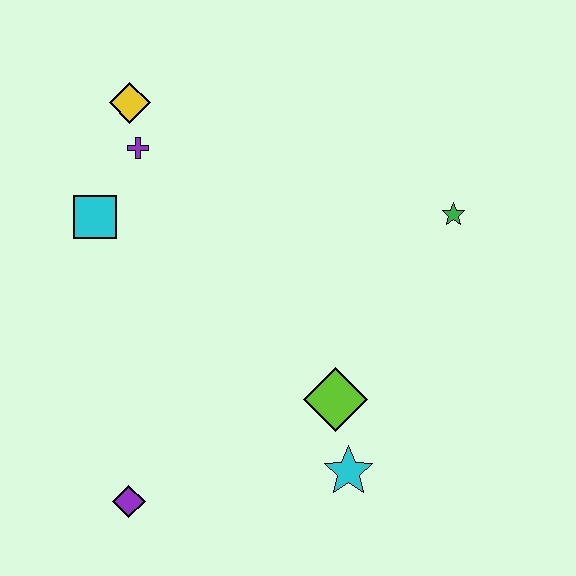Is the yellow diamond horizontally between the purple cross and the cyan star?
No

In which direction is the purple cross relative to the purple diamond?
The purple cross is above the purple diamond.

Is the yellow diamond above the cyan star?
Yes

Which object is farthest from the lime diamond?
The yellow diamond is farthest from the lime diamond.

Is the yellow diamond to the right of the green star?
No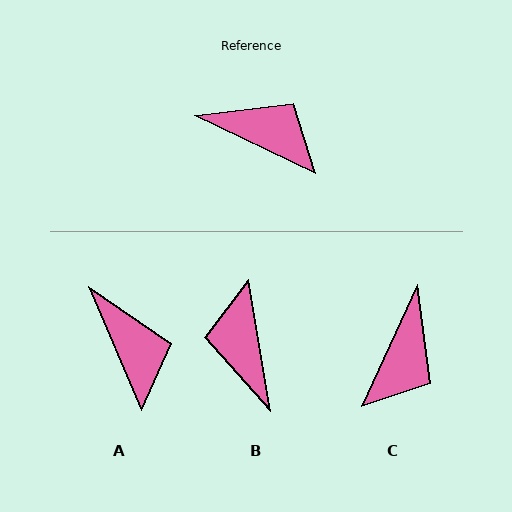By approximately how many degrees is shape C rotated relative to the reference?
Approximately 89 degrees clockwise.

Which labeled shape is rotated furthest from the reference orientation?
B, about 125 degrees away.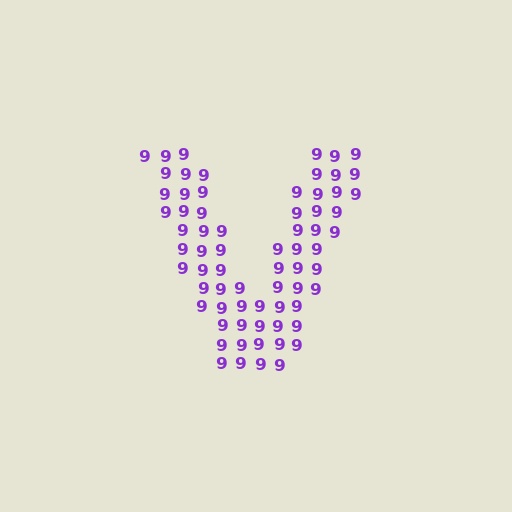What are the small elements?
The small elements are digit 9's.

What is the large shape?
The large shape is the letter V.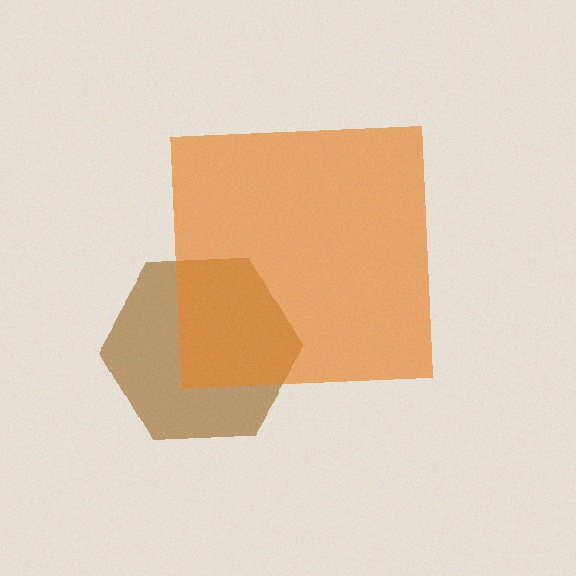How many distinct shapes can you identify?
There are 2 distinct shapes: a brown hexagon, an orange square.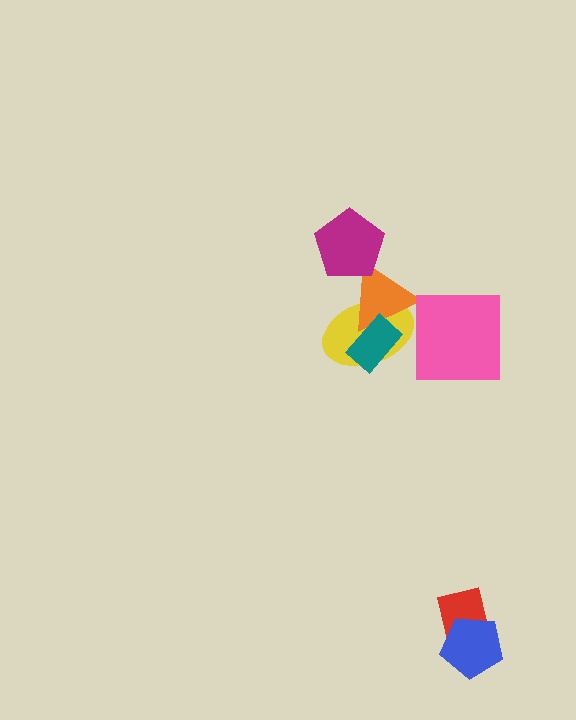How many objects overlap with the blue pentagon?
1 object overlaps with the blue pentagon.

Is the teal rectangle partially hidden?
No, no other shape covers it.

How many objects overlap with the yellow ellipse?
2 objects overlap with the yellow ellipse.